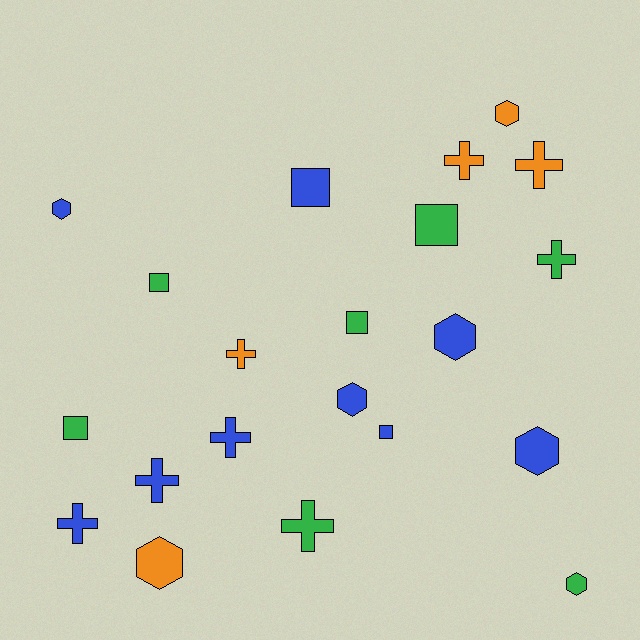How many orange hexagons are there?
There are 2 orange hexagons.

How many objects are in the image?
There are 21 objects.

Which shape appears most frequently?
Cross, with 8 objects.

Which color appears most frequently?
Blue, with 9 objects.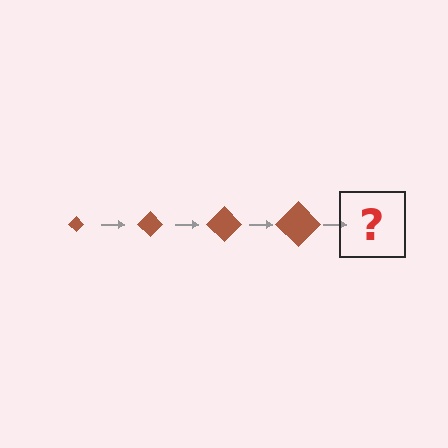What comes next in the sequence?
The next element should be a brown diamond, larger than the previous one.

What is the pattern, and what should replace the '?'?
The pattern is that the diamond gets progressively larger each step. The '?' should be a brown diamond, larger than the previous one.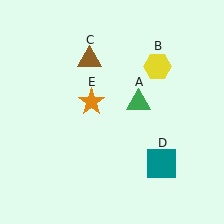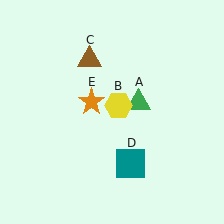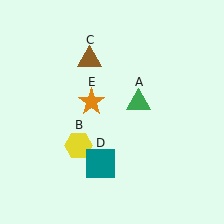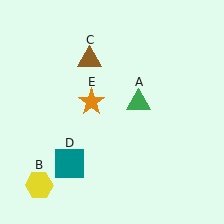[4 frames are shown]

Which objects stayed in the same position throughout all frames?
Green triangle (object A) and brown triangle (object C) and orange star (object E) remained stationary.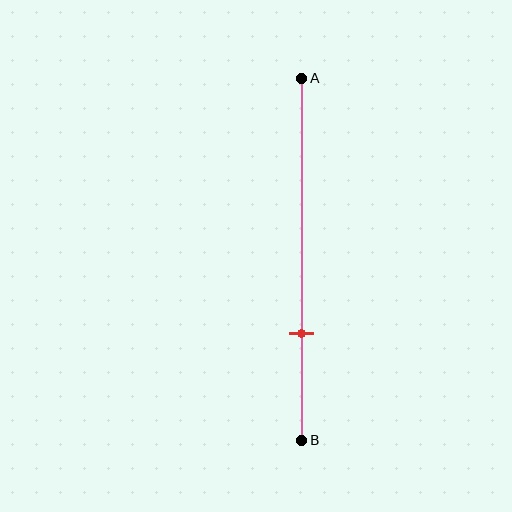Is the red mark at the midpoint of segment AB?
No, the mark is at about 70% from A, not at the 50% midpoint.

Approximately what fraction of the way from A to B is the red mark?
The red mark is approximately 70% of the way from A to B.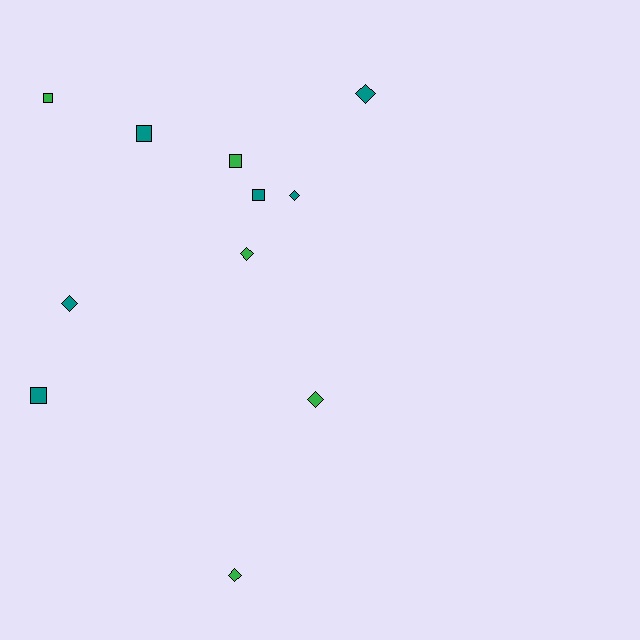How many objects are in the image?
There are 11 objects.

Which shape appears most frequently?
Diamond, with 6 objects.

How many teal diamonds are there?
There are 3 teal diamonds.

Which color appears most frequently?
Teal, with 6 objects.